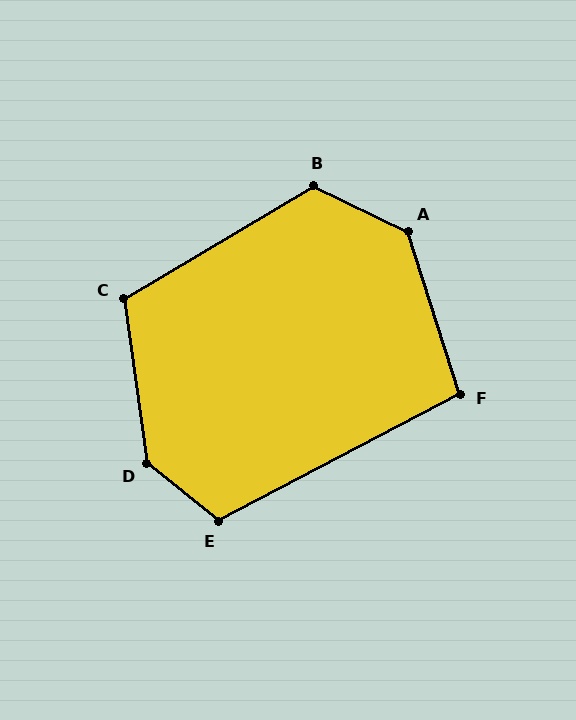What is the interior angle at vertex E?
Approximately 114 degrees (obtuse).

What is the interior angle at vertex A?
Approximately 133 degrees (obtuse).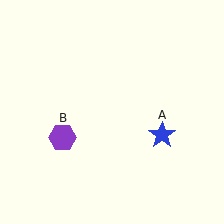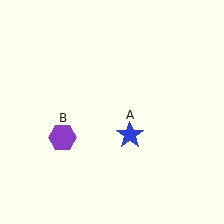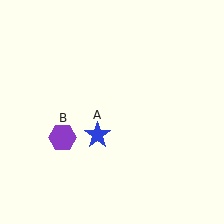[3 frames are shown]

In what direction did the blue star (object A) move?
The blue star (object A) moved left.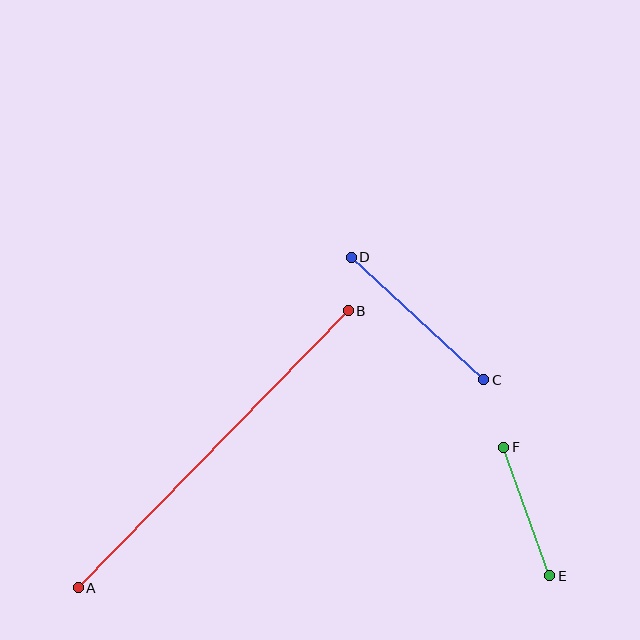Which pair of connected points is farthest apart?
Points A and B are farthest apart.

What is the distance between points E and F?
The distance is approximately 136 pixels.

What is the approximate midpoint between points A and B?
The midpoint is at approximately (213, 449) pixels.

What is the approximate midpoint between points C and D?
The midpoint is at approximately (418, 318) pixels.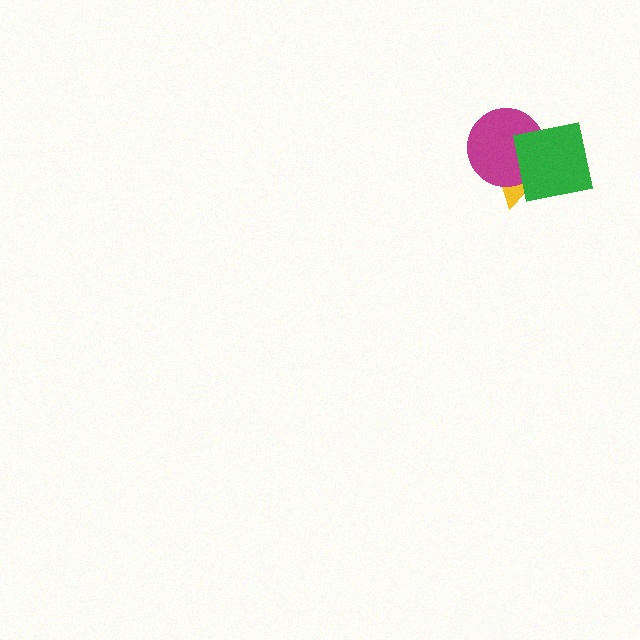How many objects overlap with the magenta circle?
2 objects overlap with the magenta circle.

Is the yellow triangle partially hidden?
Yes, it is partially covered by another shape.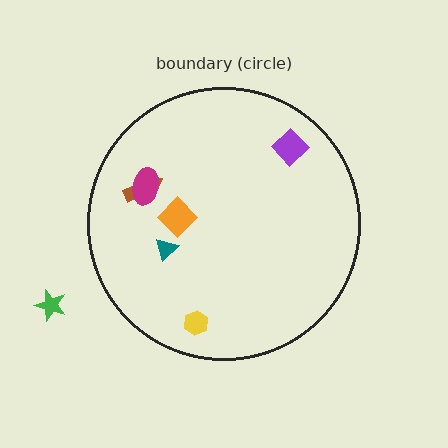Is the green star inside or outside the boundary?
Outside.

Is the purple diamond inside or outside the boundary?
Inside.